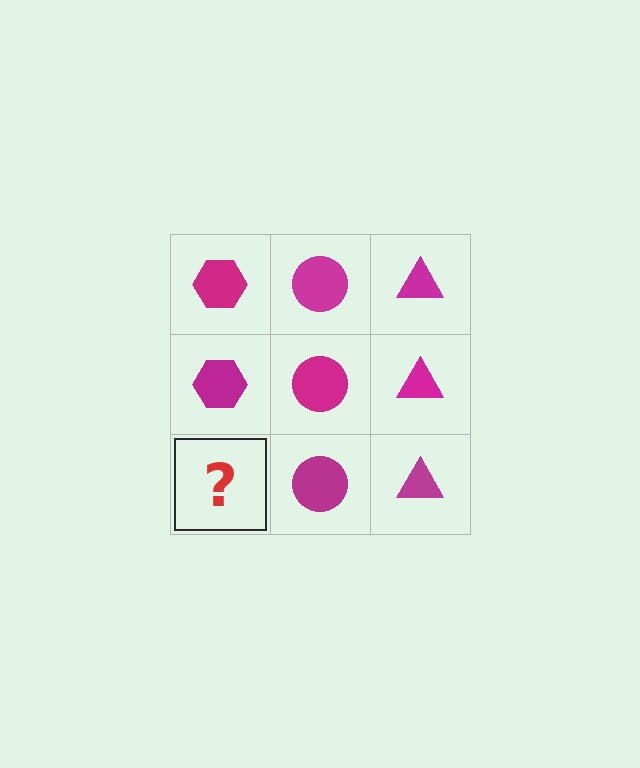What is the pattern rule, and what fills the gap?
The rule is that each column has a consistent shape. The gap should be filled with a magenta hexagon.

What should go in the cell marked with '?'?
The missing cell should contain a magenta hexagon.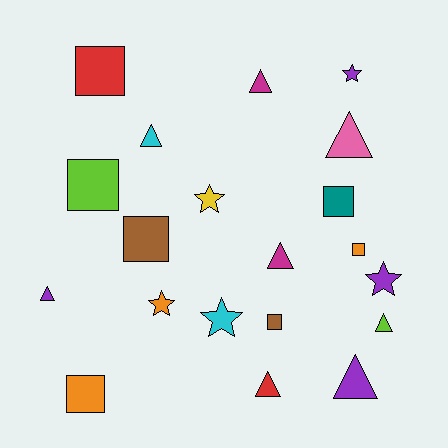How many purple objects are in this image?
There are 4 purple objects.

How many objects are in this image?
There are 20 objects.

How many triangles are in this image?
There are 8 triangles.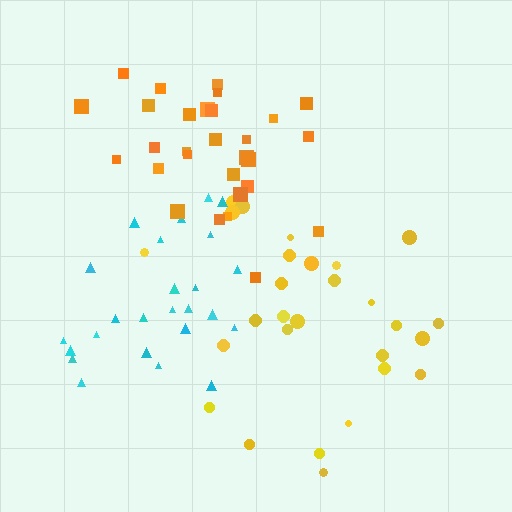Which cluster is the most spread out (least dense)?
Cyan.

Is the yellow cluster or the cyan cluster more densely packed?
Yellow.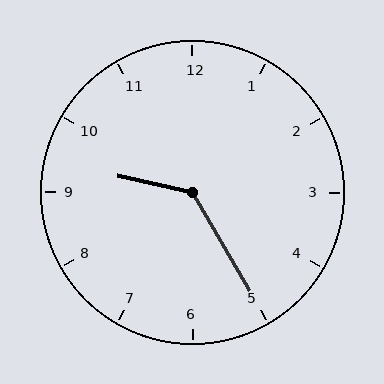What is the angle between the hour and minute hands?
Approximately 132 degrees.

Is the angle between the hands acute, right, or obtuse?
It is obtuse.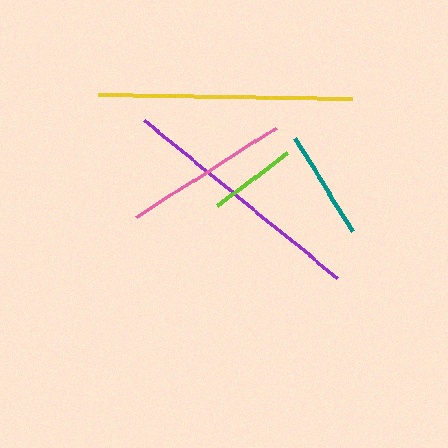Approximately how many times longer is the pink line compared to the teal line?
The pink line is approximately 1.5 times the length of the teal line.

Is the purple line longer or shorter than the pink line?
The purple line is longer than the pink line.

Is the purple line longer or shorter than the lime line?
The purple line is longer than the lime line.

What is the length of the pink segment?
The pink segment is approximately 165 pixels long.